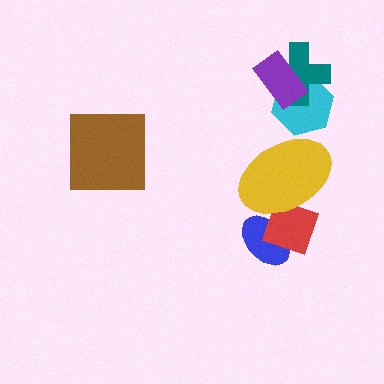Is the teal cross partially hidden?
Yes, it is partially covered by another shape.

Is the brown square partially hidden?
No, no other shape covers it.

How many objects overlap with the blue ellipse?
2 objects overlap with the blue ellipse.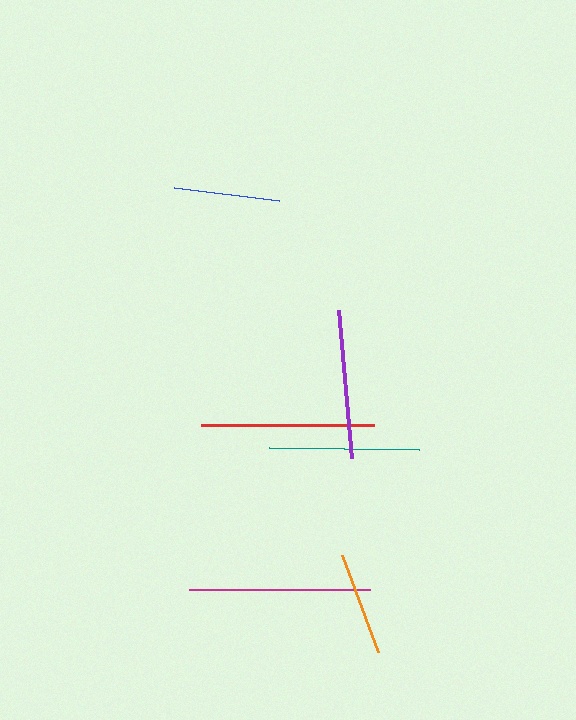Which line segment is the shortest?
The orange line is the shortest at approximately 104 pixels.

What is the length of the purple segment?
The purple segment is approximately 149 pixels long.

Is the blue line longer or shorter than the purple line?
The purple line is longer than the blue line.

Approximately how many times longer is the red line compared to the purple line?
The red line is approximately 1.2 times the length of the purple line.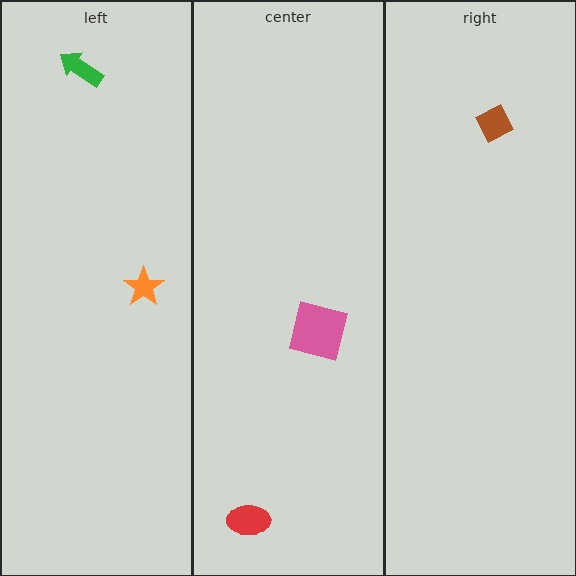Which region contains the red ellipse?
The center region.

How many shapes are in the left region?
2.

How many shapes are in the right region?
1.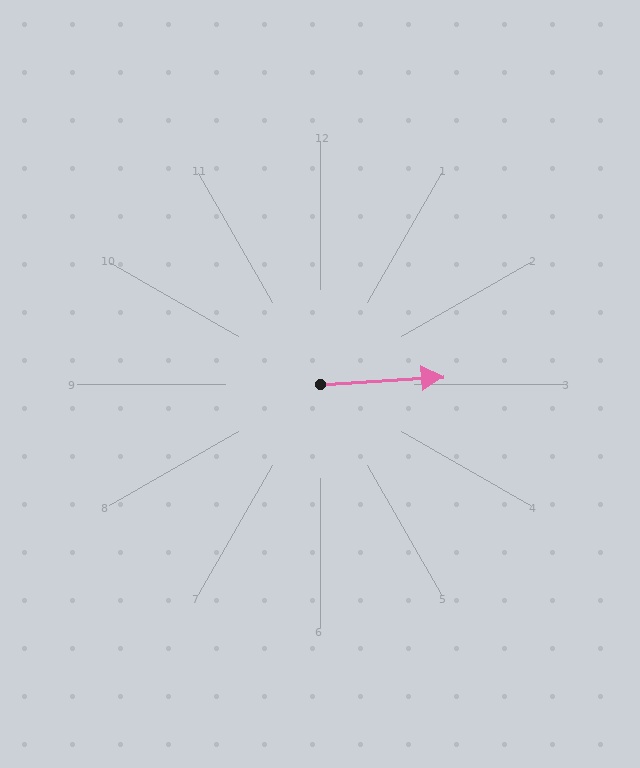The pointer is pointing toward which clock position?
Roughly 3 o'clock.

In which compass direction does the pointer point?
East.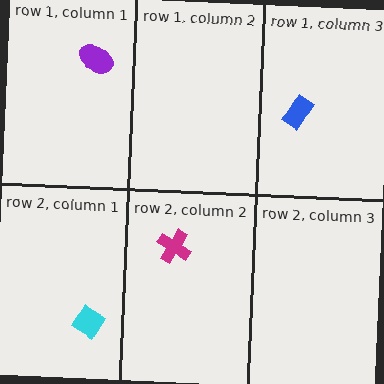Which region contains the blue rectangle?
The row 1, column 3 region.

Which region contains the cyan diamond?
The row 2, column 1 region.